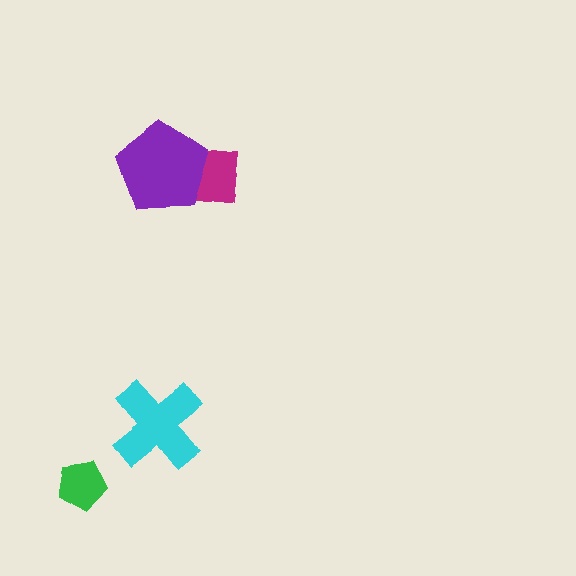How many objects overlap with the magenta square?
1 object overlaps with the magenta square.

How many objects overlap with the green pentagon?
0 objects overlap with the green pentagon.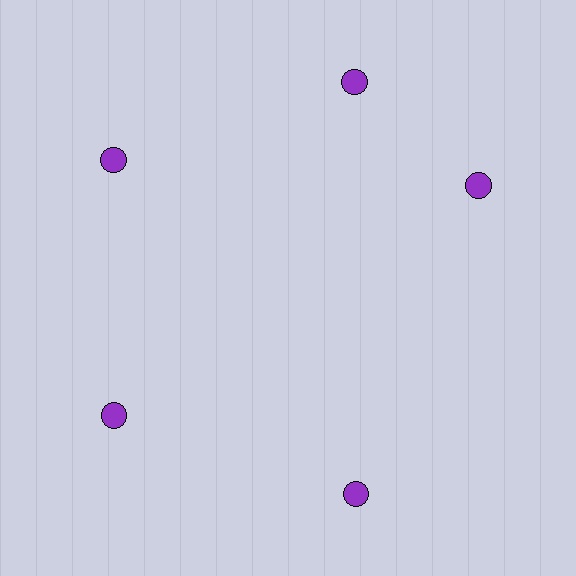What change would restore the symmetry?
The symmetry would be restored by rotating it back into even spacing with its neighbors so that all 5 circles sit at equal angles and equal distance from the center.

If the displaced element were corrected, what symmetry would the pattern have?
It would have 5-fold rotational symmetry — the pattern would map onto itself every 72 degrees.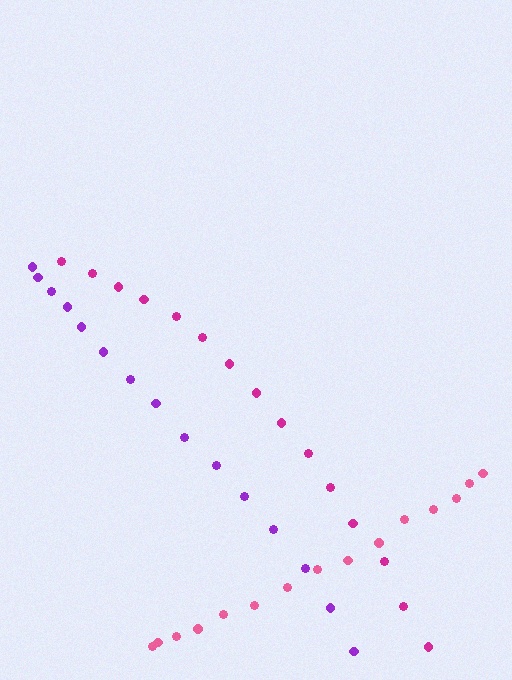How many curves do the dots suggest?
There are 3 distinct paths.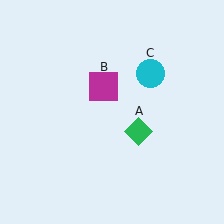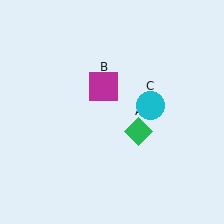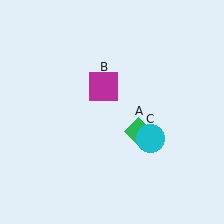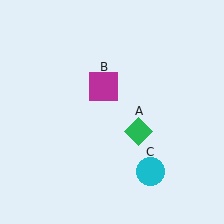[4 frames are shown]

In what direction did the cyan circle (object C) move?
The cyan circle (object C) moved down.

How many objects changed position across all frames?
1 object changed position: cyan circle (object C).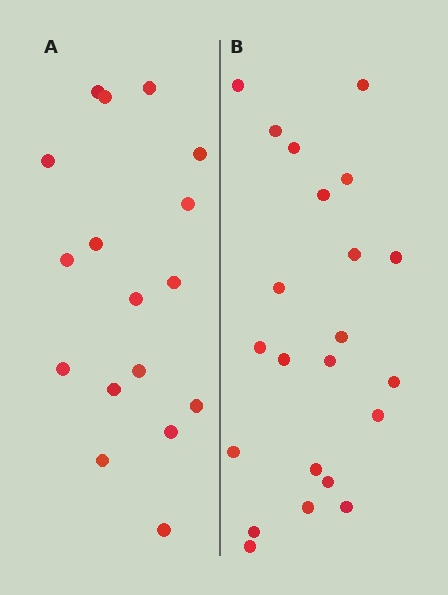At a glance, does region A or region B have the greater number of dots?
Region B (the right region) has more dots.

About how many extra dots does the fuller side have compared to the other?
Region B has about 5 more dots than region A.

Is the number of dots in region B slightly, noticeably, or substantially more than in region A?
Region B has noticeably more, but not dramatically so. The ratio is roughly 1.3 to 1.